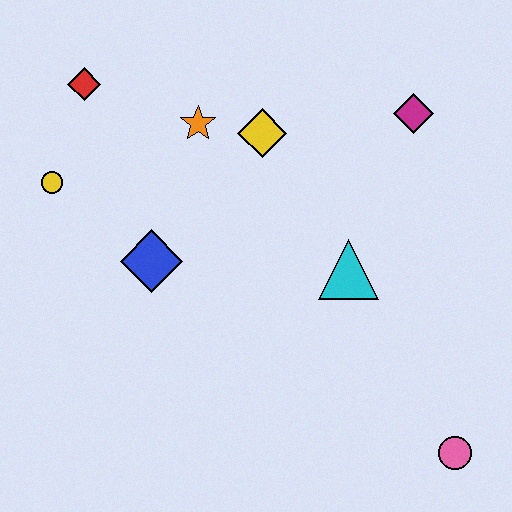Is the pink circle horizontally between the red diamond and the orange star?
No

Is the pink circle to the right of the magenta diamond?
Yes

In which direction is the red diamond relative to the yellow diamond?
The red diamond is to the left of the yellow diamond.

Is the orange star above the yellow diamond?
Yes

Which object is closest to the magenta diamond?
The yellow diamond is closest to the magenta diamond.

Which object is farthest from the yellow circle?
The pink circle is farthest from the yellow circle.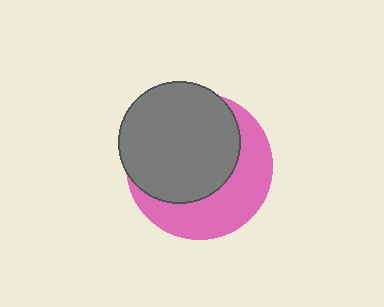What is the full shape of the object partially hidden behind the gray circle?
The partially hidden object is a pink circle.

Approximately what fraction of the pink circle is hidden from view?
Roughly 58% of the pink circle is hidden behind the gray circle.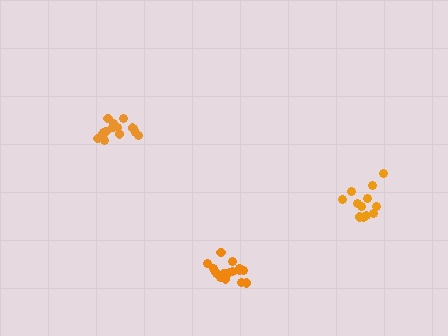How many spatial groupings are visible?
There are 3 spatial groupings.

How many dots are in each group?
Group 1: 17 dots, Group 2: 12 dots, Group 3: 16 dots (45 total).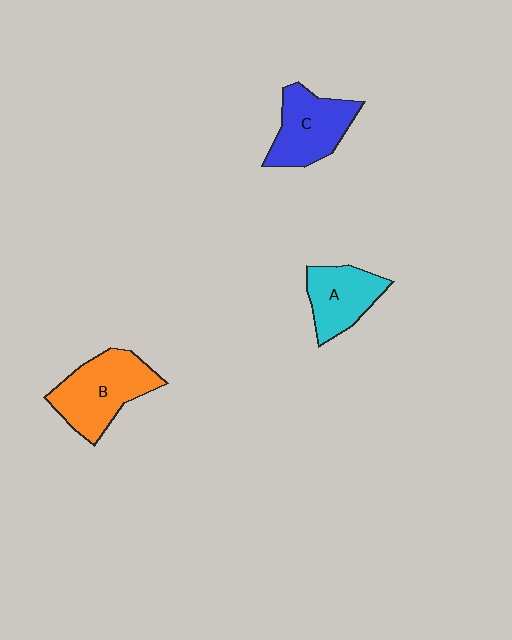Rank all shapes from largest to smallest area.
From largest to smallest: B (orange), C (blue), A (cyan).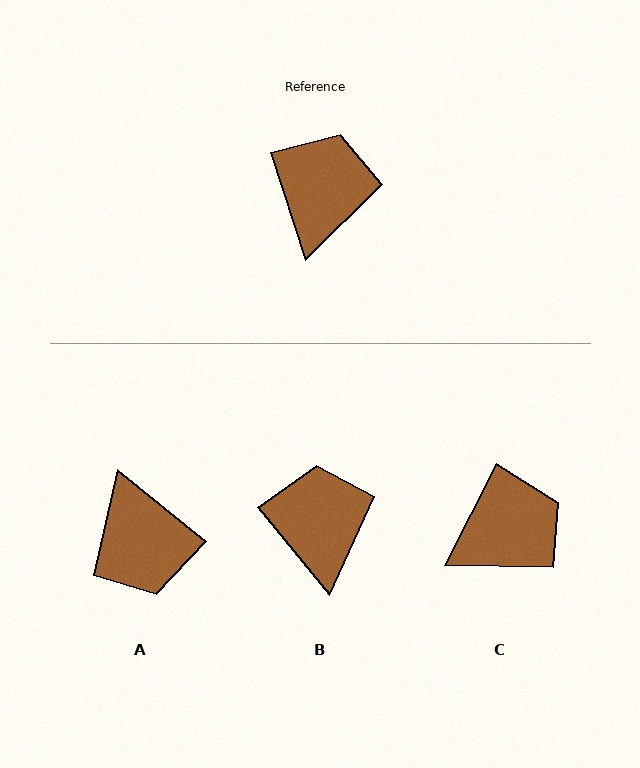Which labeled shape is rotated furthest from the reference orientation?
A, about 147 degrees away.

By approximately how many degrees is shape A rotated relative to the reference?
Approximately 147 degrees clockwise.